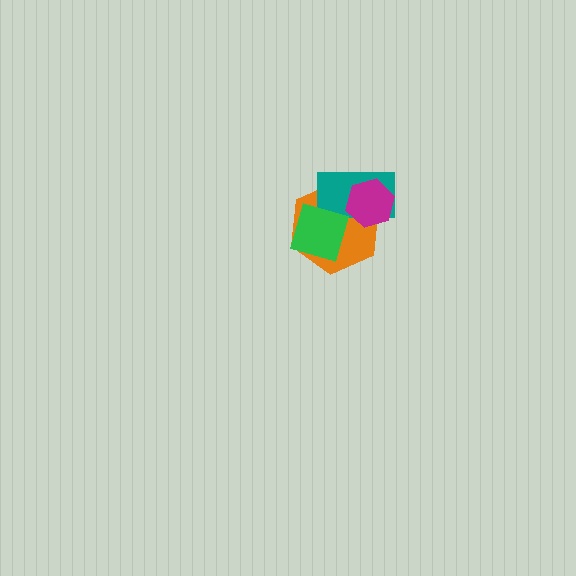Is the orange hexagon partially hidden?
Yes, it is partially covered by another shape.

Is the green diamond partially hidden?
No, no other shape covers it.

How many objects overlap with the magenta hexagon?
2 objects overlap with the magenta hexagon.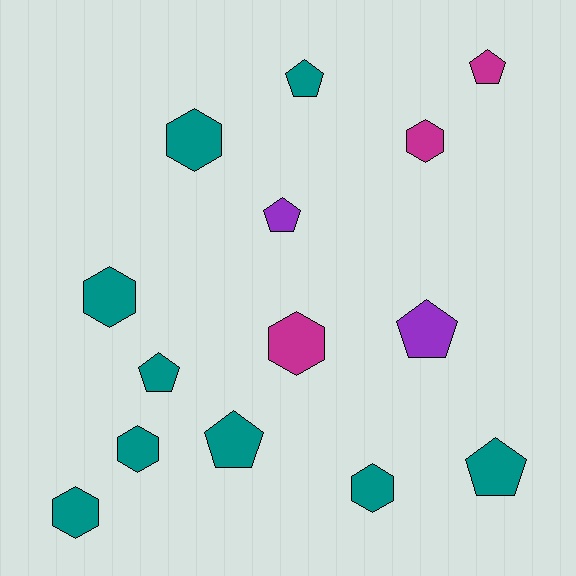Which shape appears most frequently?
Hexagon, with 7 objects.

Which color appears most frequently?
Teal, with 9 objects.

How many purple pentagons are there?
There are 2 purple pentagons.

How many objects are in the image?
There are 14 objects.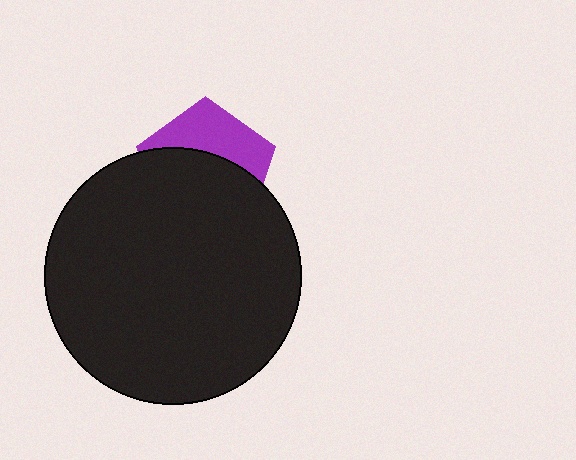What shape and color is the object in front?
The object in front is a black circle.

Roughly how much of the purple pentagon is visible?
A small part of it is visible (roughly 38%).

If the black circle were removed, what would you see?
You would see the complete purple pentagon.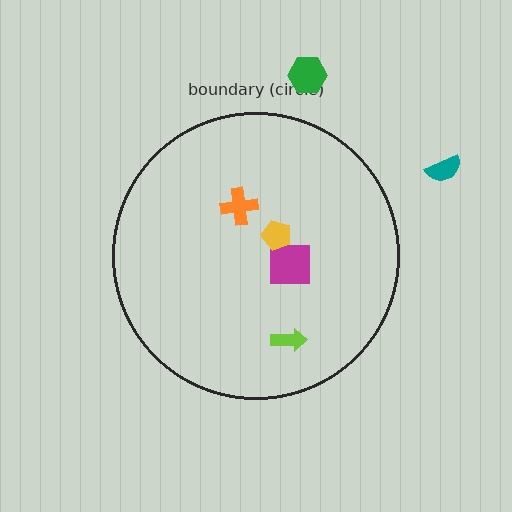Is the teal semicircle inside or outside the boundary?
Outside.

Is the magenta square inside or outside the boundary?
Inside.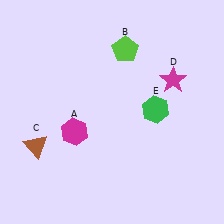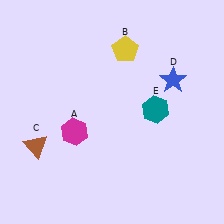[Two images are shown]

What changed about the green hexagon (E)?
In Image 1, E is green. In Image 2, it changed to teal.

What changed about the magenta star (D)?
In Image 1, D is magenta. In Image 2, it changed to blue.